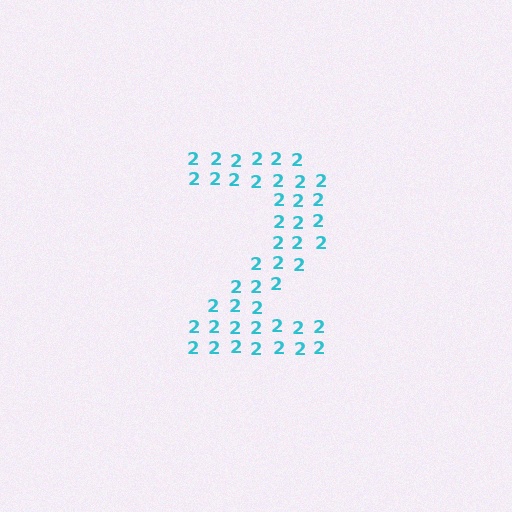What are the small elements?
The small elements are digit 2's.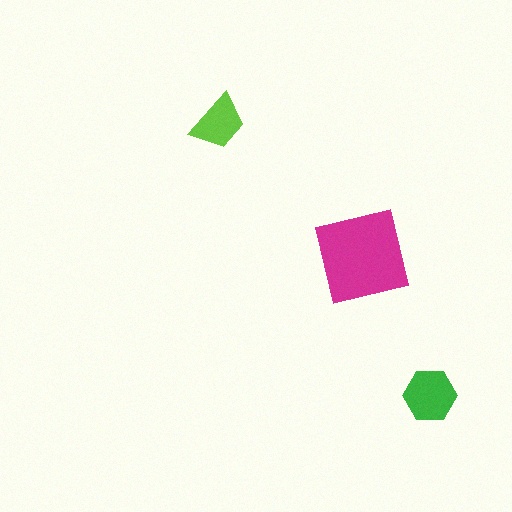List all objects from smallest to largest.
The lime trapezoid, the green hexagon, the magenta square.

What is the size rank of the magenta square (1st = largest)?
1st.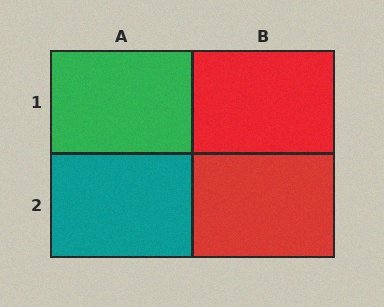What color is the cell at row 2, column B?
Red.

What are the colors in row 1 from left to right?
Green, red.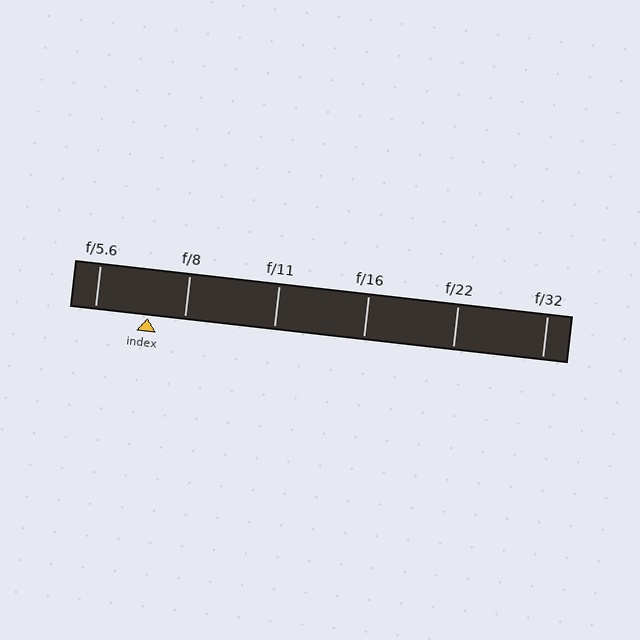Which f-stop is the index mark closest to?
The index mark is closest to f/8.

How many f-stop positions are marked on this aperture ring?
There are 6 f-stop positions marked.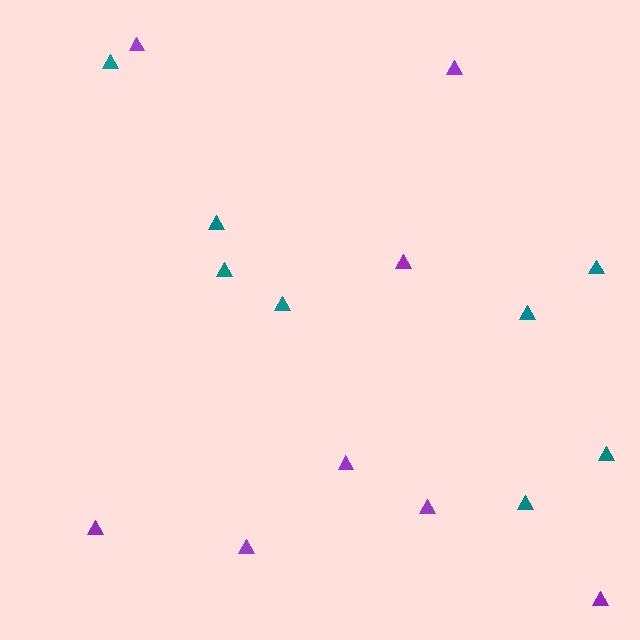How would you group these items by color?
There are 2 groups: one group of teal triangles (8) and one group of purple triangles (8).